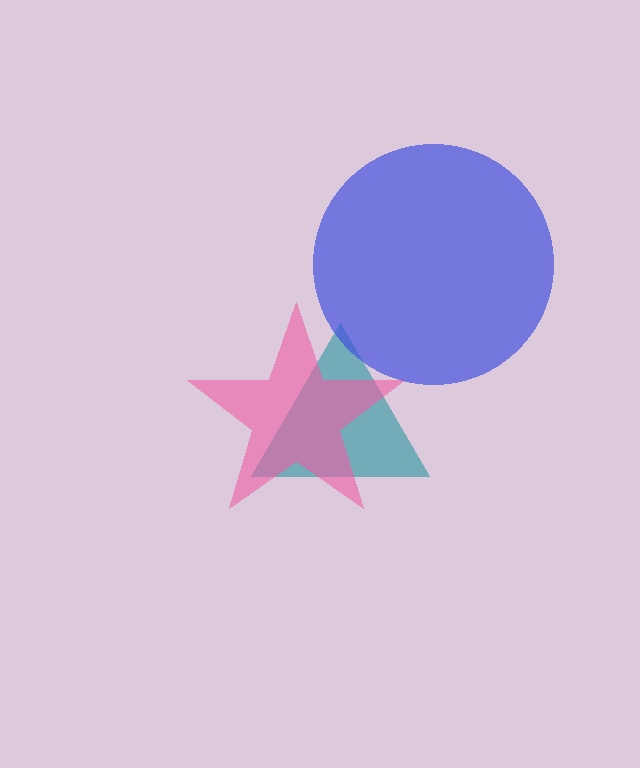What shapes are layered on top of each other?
The layered shapes are: a teal triangle, a pink star, a blue circle.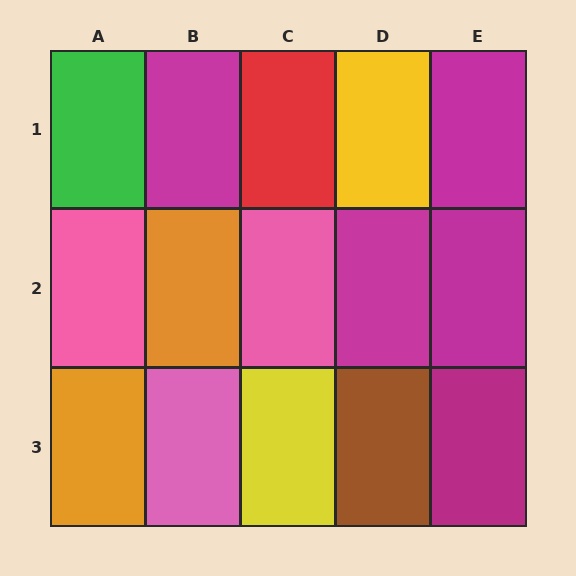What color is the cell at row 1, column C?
Red.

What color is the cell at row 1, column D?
Yellow.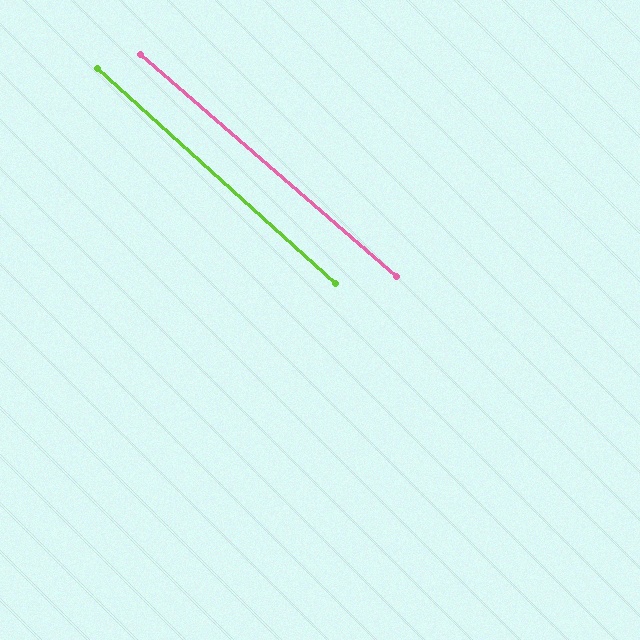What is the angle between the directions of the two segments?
Approximately 1 degree.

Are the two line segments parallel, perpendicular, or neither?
Parallel — their directions differ by only 1.1°.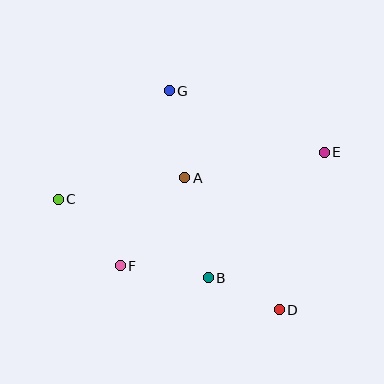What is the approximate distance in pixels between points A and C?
The distance between A and C is approximately 128 pixels.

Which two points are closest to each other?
Points B and D are closest to each other.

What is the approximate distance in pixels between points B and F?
The distance between B and F is approximately 89 pixels.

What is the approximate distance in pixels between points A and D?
The distance between A and D is approximately 163 pixels.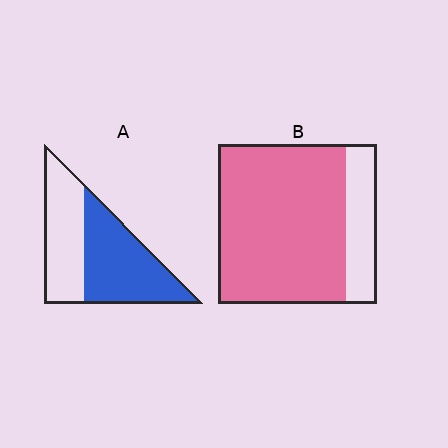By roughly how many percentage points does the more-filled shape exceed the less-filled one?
By roughly 25 percentage points (B over A).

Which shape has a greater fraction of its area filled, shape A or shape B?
Shape B.